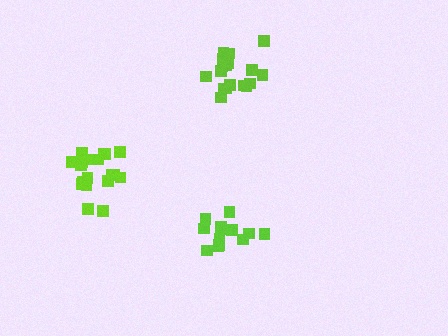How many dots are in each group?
Group 1: 19 dots, Group 2: 19 dots, Group 3: 13 dots (51 total).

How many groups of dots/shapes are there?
There are 3 groups.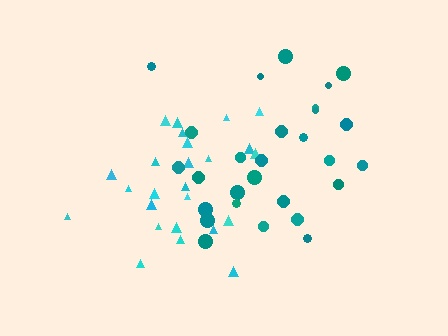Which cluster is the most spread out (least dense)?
Cyan.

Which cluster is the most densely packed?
Teal.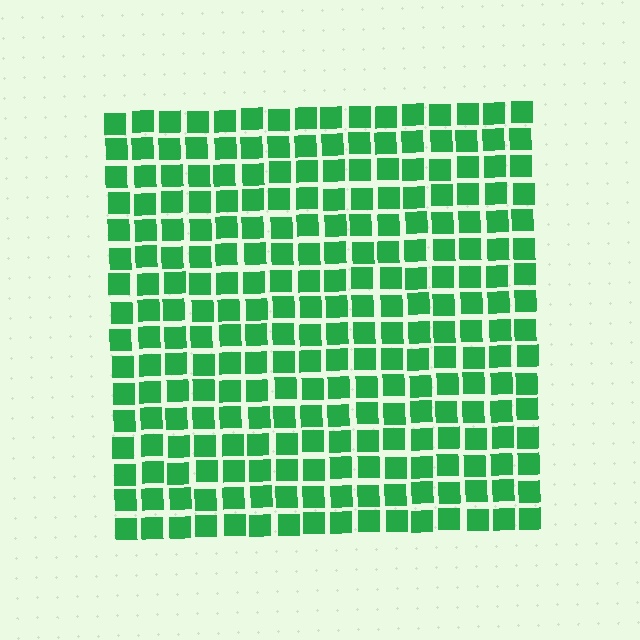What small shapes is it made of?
It is made of small squares.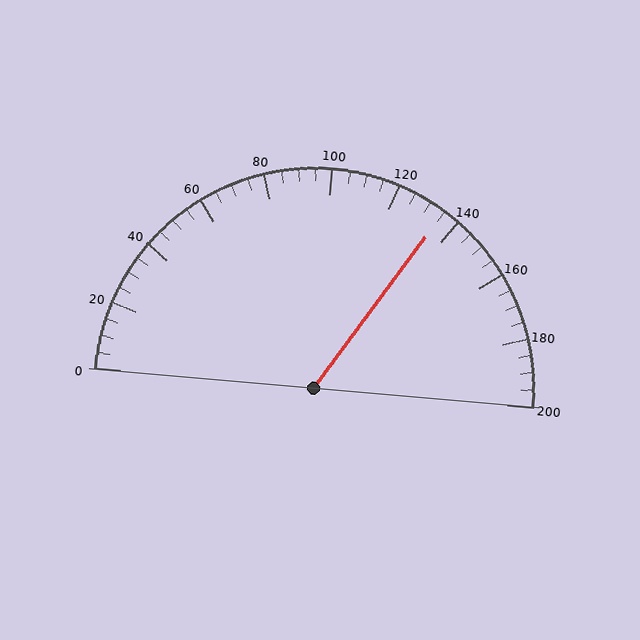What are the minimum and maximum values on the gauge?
The gauge ranges from 0 to 200.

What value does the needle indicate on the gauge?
The needle indicates approximately 135.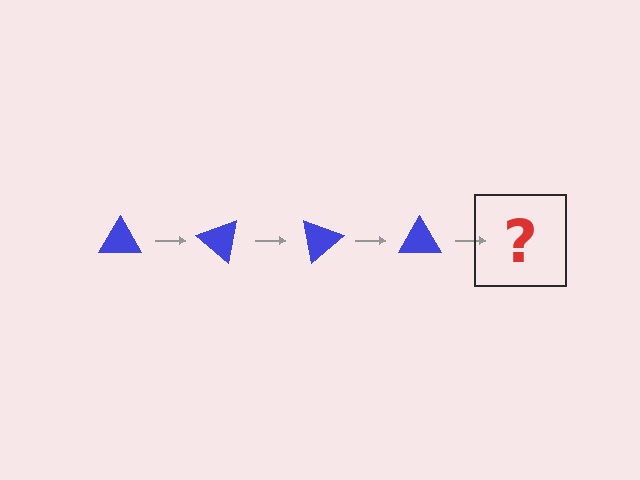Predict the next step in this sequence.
The next step is a blue triangle rotated 160 degrees.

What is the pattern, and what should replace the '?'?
The pattern is that the triangle rotates 40 degrees each step. The '?' should be a blue triangle rotated 160 degrees.